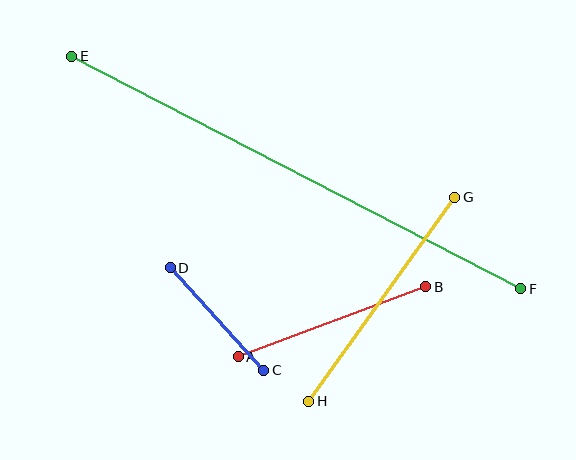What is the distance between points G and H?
The distance is approximately 251 pixels.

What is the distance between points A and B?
The distance is approximately 200 pixels.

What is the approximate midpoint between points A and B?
The midpoint is at approximately (332, 322) pixels.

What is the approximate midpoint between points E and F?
The midpoint is at approximately (296, 172) pixels.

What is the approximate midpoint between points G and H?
The midpoint is at approximately (382, 299) pixels.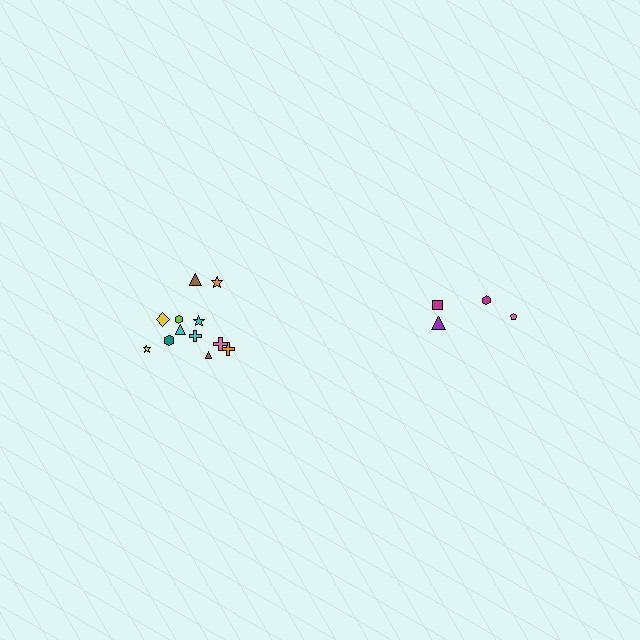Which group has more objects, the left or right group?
The left group.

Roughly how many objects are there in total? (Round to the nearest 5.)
Roughly 15 objects in total.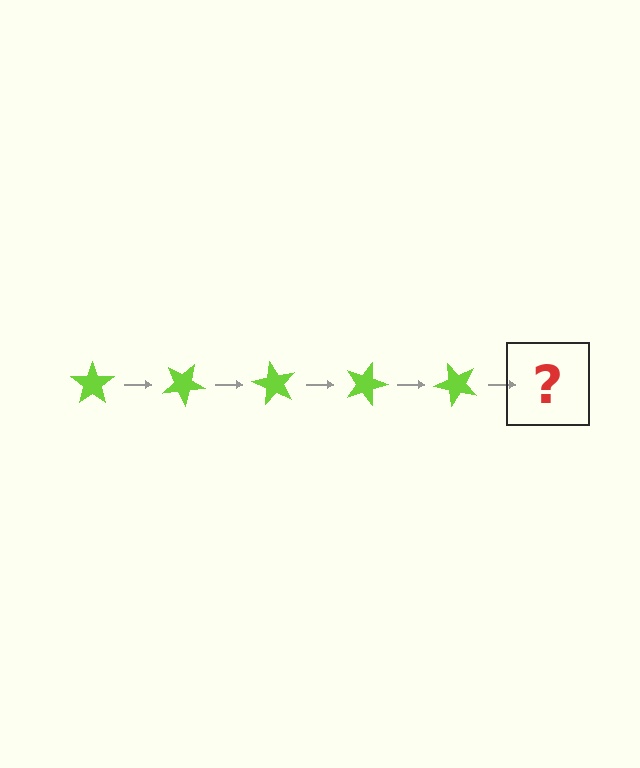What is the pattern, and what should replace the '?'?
The pattern is that the star rotates 30 degrees each step. The '?' should be a lime star rotated 150 degrees.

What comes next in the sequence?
The next element should be a lime star rotated 150 degrees.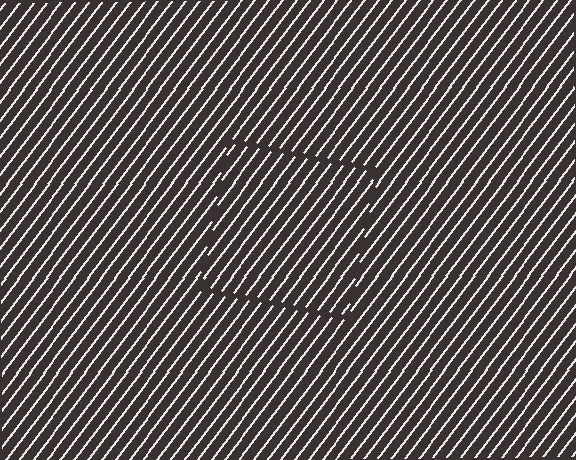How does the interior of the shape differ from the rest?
The interior of the shape contains the same grating, shifted by half a period — the contour is defined by the phase discontinuity where line-ends from the inner and outer gratings abut.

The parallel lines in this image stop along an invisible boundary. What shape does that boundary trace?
An illusory square. The interior of the shape contains the same grating, shifted by half a period — the contour is defined by the phase discontinuity where line-ends from the inner and outer gratings abut.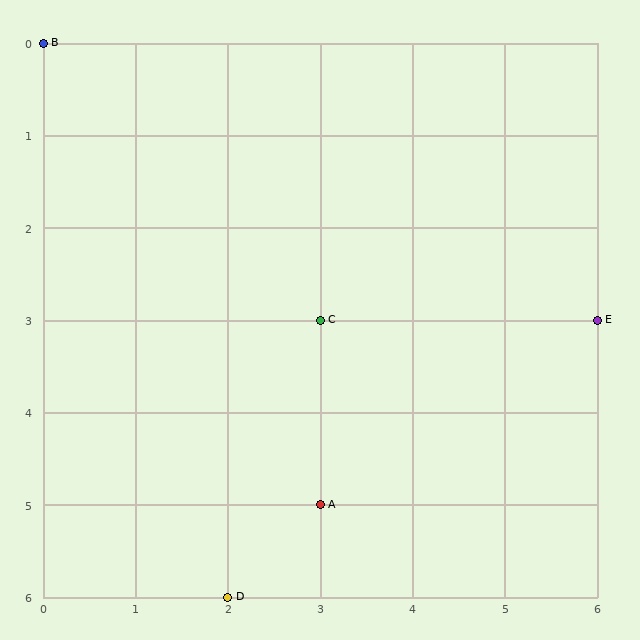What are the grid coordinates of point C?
Point C is at grid coordinates (3, 3).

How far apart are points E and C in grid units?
Points E and C are 3 columns apart.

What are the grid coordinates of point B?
Point B is at grid coordinates (0, 0).